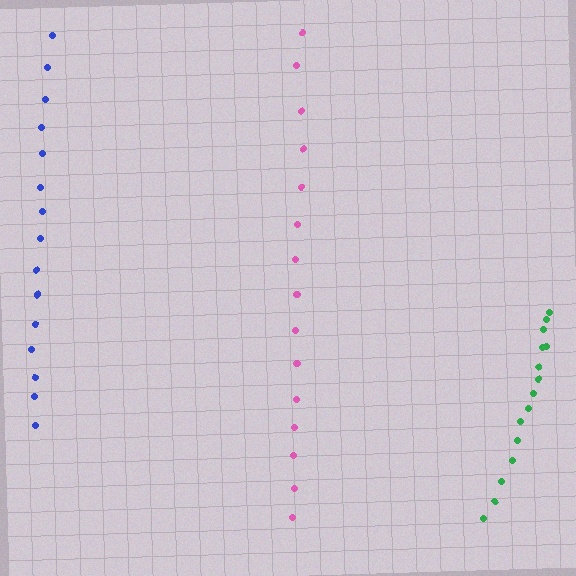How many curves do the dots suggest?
There are 3 distinct paths.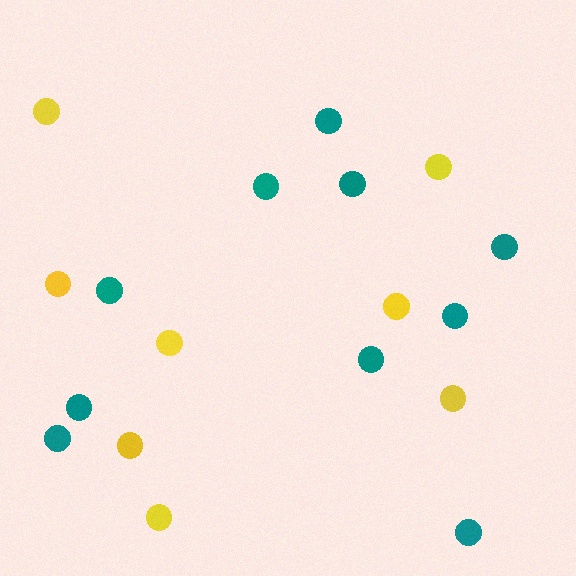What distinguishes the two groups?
There are 2 groups: one group of yellow circles (8) and one group of teal circles (10).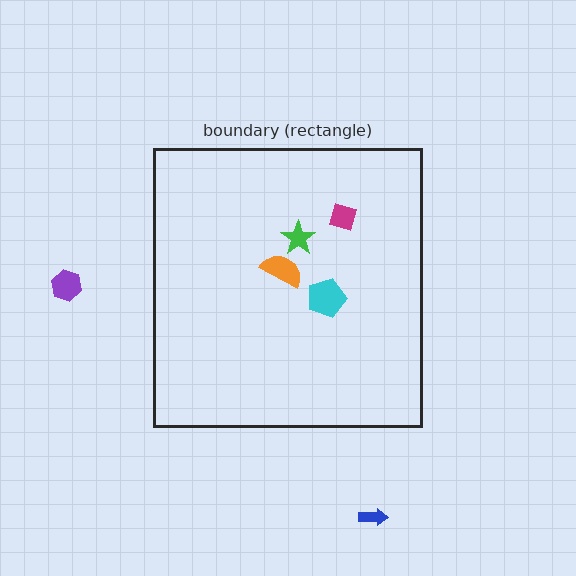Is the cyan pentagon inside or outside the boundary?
Inside.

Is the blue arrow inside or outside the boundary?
Outside.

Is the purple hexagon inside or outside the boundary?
Outside.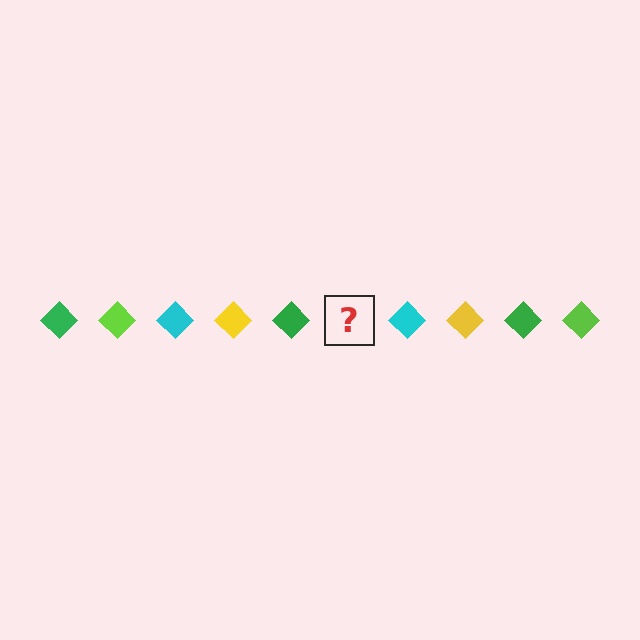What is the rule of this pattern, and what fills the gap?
The rule is that the pattern cycles through green, lime, cyan, yellow diamonds. The gap should be filled with a lime diamond.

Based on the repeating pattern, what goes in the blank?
The blank should be a lime diamond.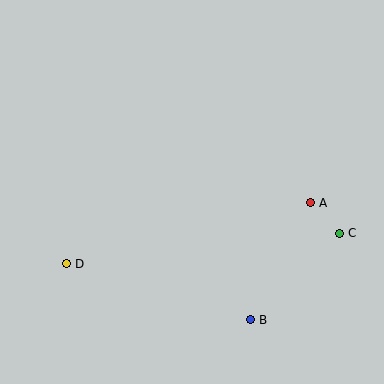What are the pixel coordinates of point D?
Point D is at (66, 264).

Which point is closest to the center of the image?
Point A at (310, 203) is closest to the center.